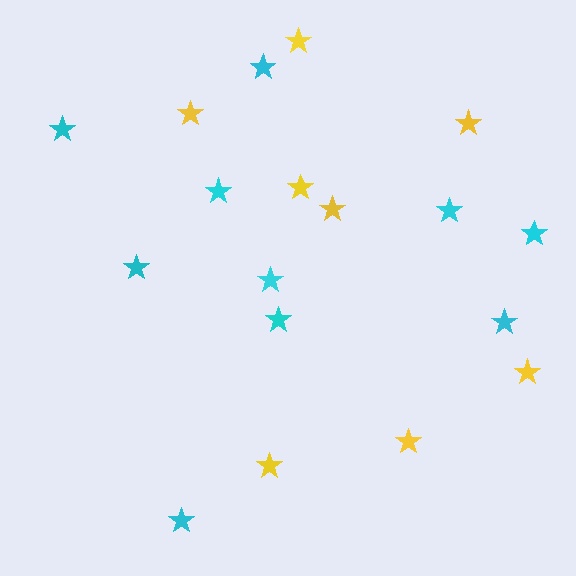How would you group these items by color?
There are 2 groups: one group of yellow stars (8) and one group of cyan stars (10).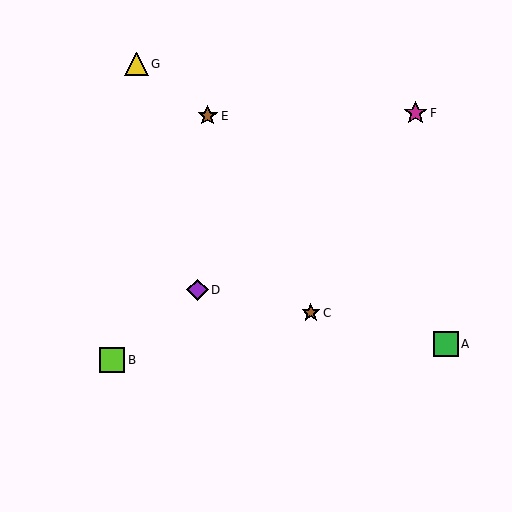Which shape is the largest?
The lime square (labeled B) is the largest.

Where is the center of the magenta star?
The center of the magenta star is at (416, 113).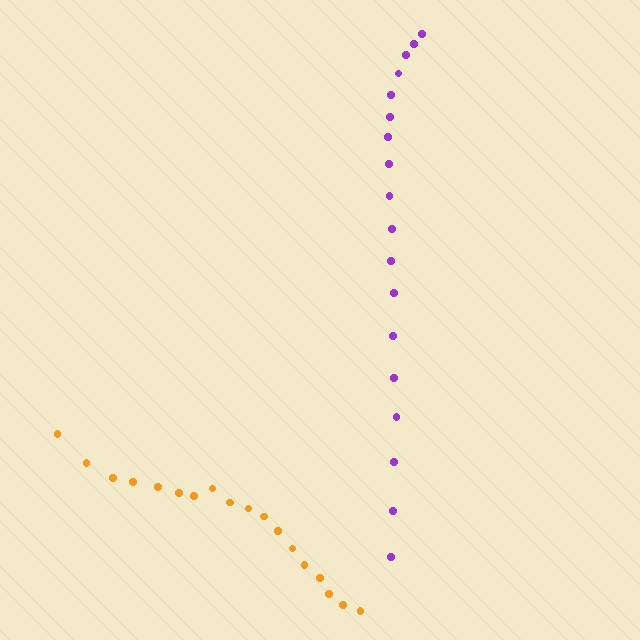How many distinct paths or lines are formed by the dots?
There are 2 distinct paths.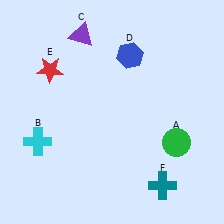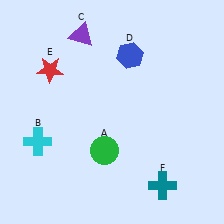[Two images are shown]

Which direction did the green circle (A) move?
The green circle (A) moved left.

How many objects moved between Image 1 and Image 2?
1 object moved between the two images.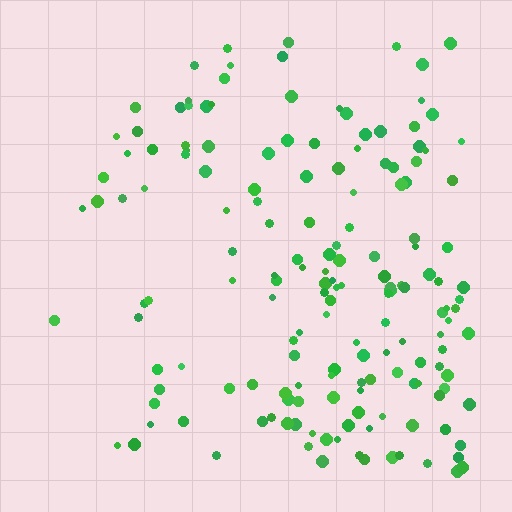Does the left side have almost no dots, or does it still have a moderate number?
Still a moderate number, just noticeably fewer than the right.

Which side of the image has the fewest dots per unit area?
The left.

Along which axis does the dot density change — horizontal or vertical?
Horizontal.